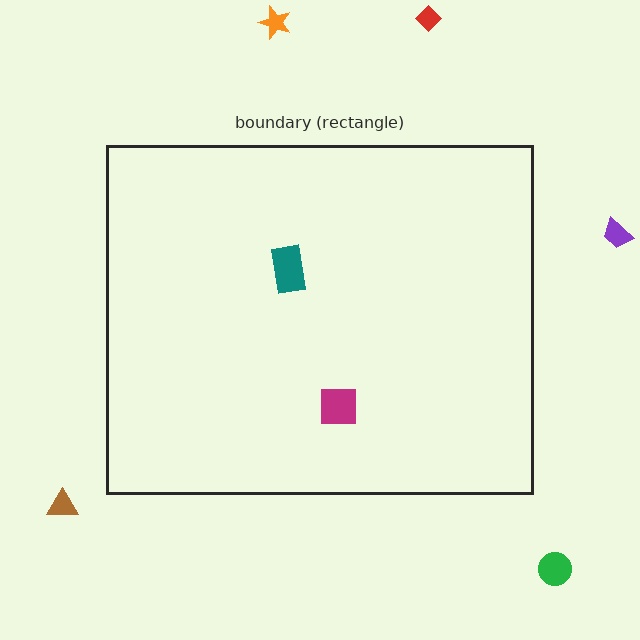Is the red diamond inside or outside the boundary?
Outside.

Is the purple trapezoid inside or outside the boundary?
Outside.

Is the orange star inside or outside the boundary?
Outside.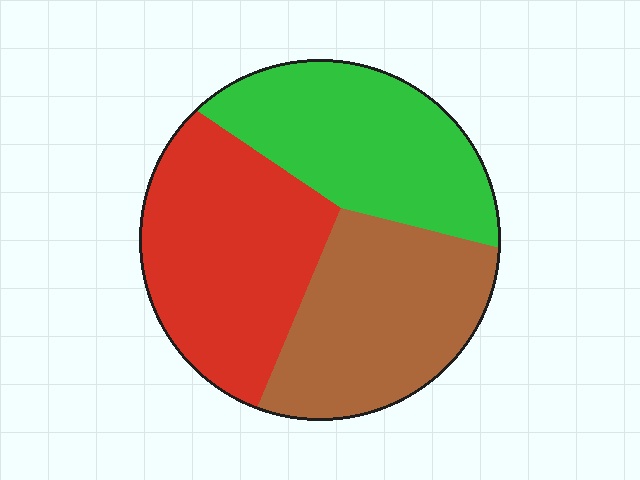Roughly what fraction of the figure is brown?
Brown takes up between a sixth and a third of the figure.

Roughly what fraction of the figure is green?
Green takes up about one third (1/3) of the figure.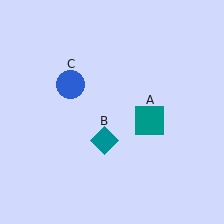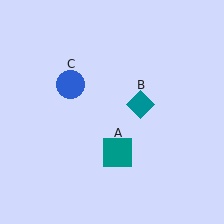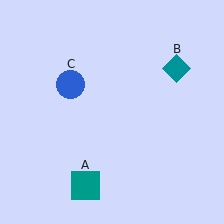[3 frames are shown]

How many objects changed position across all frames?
2 objects changed position: teal square (object A), teal diamond (object B).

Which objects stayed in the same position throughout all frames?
Blue circle (object C) remained stationary.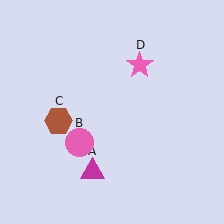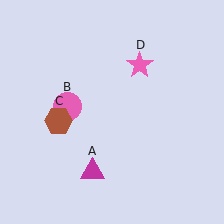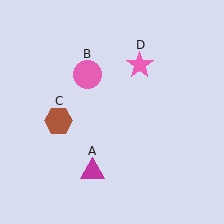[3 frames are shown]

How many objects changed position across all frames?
1 object changed position: pink circle (object B).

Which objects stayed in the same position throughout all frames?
Magenta triangle (object A) and brown hexagon (object C) and pink star (object D) remained stationary.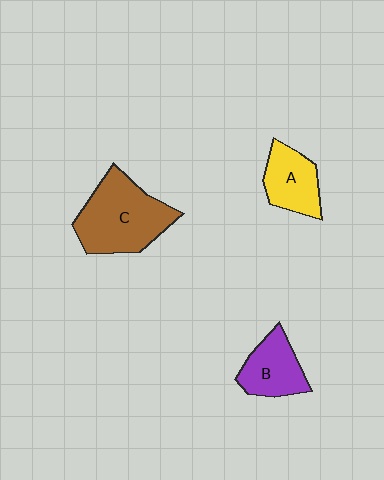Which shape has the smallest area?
Shape A (yellow).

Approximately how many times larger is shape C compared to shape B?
Approximately 1.8 times.